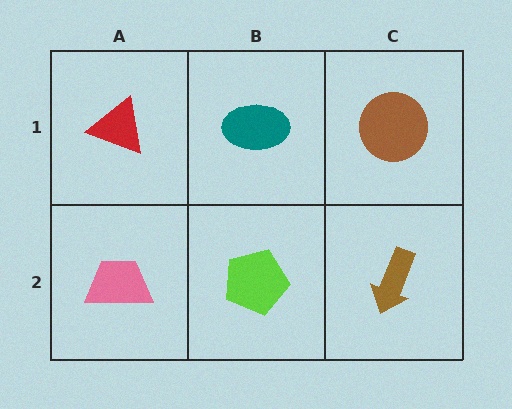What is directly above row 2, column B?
A teal ellipse.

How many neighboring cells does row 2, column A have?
2.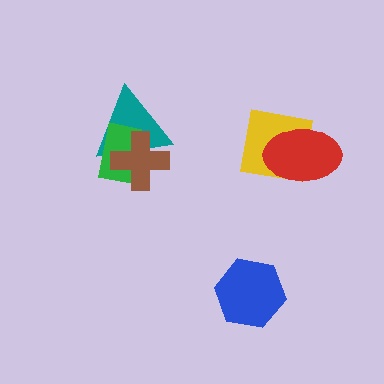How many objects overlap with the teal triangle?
2 objects overlap with the teal triangle.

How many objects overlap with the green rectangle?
2 objects overlap with the green rectangle.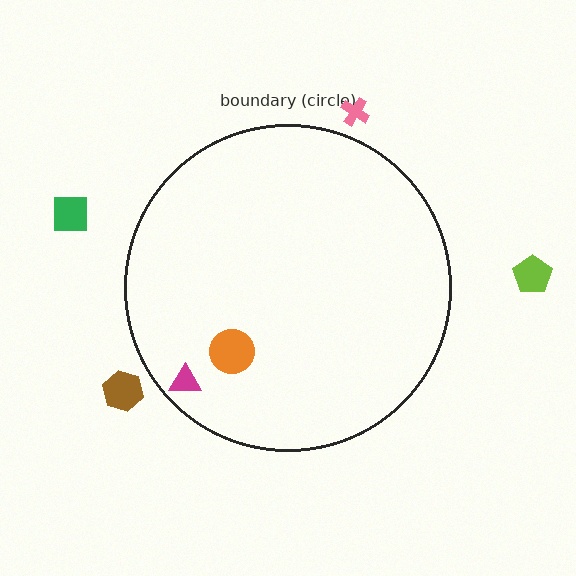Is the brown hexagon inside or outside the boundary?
Outside.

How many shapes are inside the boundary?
2 inside, 4 outside.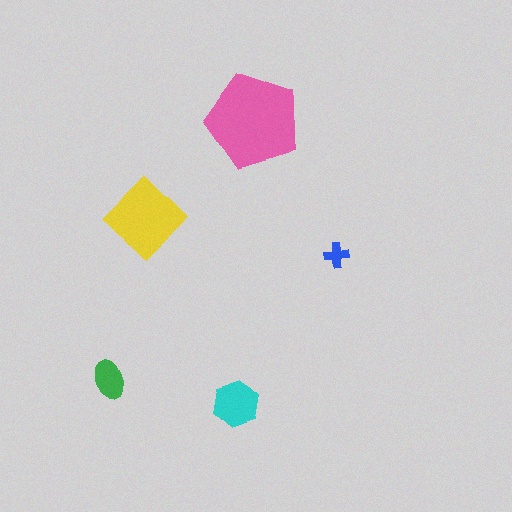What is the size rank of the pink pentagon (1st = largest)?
1st.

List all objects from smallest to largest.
The blue cross, the green ellipse, the cyan hexagon, the yellow diamond, the pink pentagon.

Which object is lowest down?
The cyan hexagon is bottommost.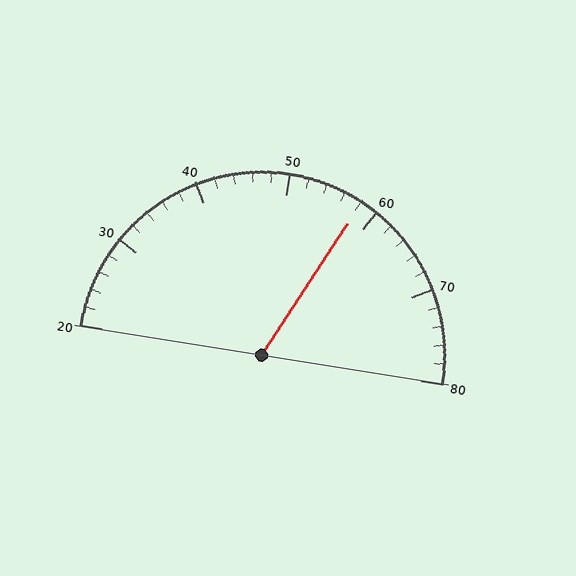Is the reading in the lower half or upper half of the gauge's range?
The reading is in the upper half of the range (20 to 80).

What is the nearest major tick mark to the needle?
The nearest major tick mark is 60.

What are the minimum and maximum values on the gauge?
The gauge ranges from 20 to 80.